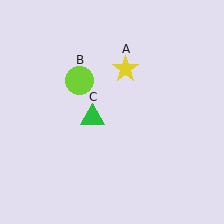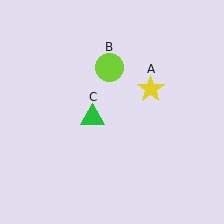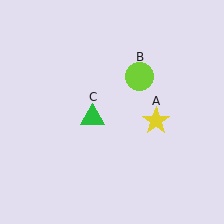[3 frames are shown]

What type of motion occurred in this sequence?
The yellow star (object A), lime circle (object B) rotated clockwise around the center of the scene.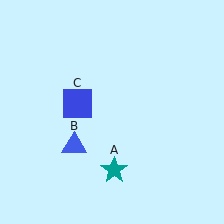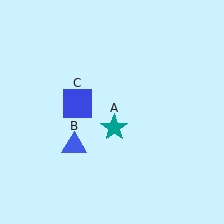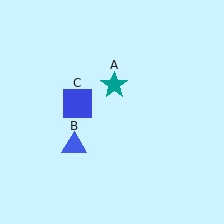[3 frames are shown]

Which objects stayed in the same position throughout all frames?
Blue triangle (object B) and blue square (object C) remained stationary.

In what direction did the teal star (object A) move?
The teal star (object A) moved up.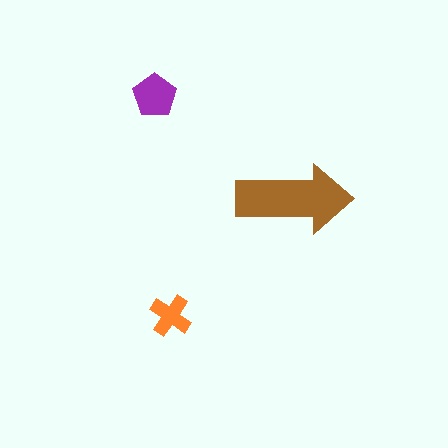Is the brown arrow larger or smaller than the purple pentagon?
Larger.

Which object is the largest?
The brown arrow.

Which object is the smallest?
The orange cross.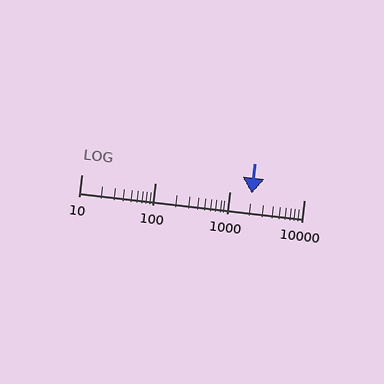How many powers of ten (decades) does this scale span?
The scale spans 3 decades, from 10 to 10000.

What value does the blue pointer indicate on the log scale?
The pointer indicates approximately 2000.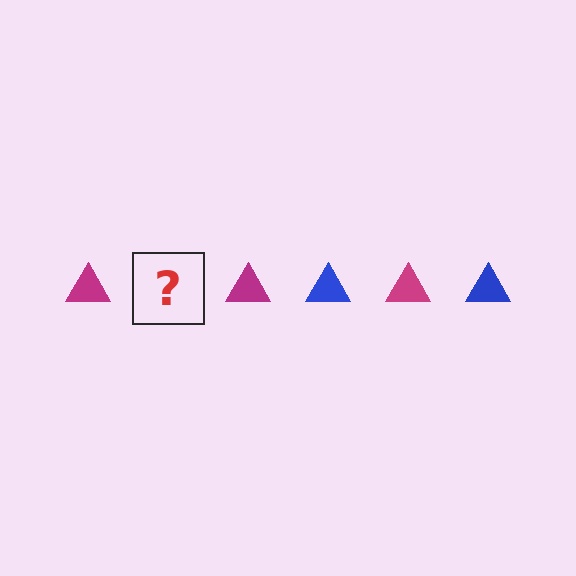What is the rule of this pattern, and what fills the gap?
The rule is that the pattern cycles through magenta, blue triangles. The gap should be filled with a blue triangle.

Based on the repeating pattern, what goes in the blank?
The blank should be a blue triangle.